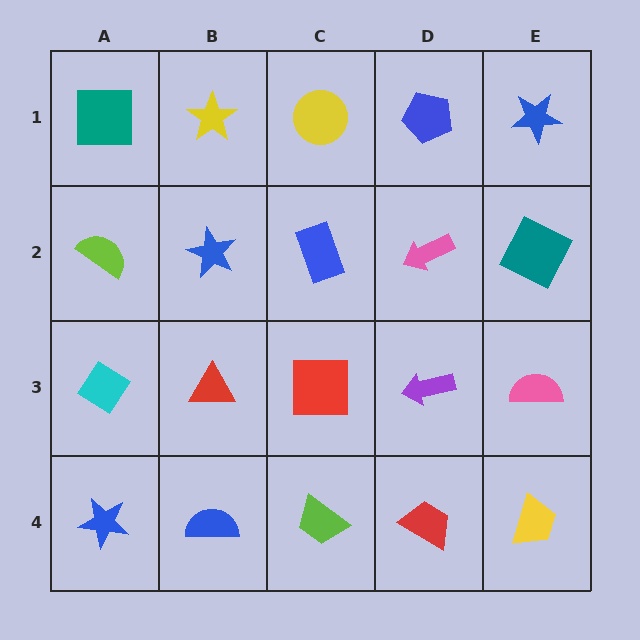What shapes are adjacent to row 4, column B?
A red triangle (row 3, column B), a blue star (row 4, column A), a lime trapezoid (row 4, column C).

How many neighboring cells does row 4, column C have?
3.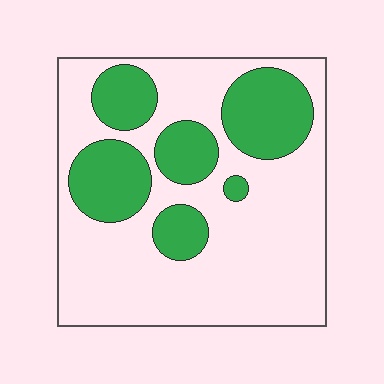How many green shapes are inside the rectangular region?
6.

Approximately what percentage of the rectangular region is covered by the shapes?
Approximately 30%.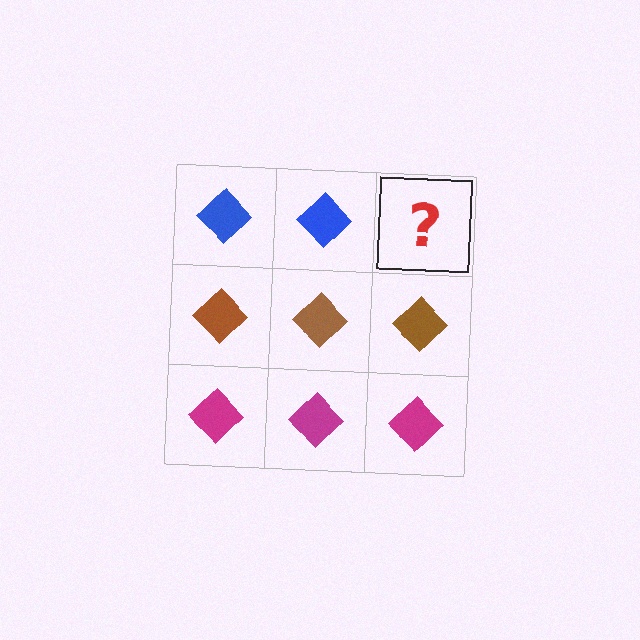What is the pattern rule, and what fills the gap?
The rule is that each row has a consistent color. The gap should be filled with a blue diamond.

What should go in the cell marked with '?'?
The missing cell should contain a blue diamond.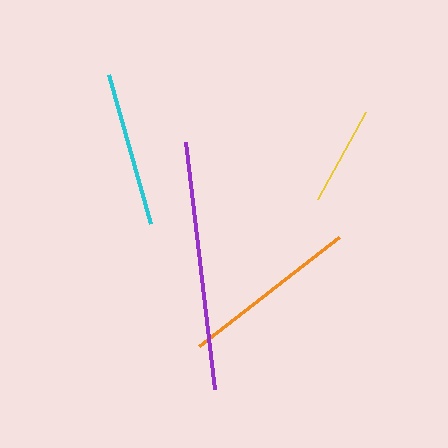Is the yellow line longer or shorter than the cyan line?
The cyan line is longer than the yellow line.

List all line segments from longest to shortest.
From longest to shortest: purple, orange, cyan, yellow.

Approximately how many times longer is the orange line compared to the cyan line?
The orange line is approximately 1.1 times the length of the cyan line.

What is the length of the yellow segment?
The yellow segment is approximately 100 pixels long.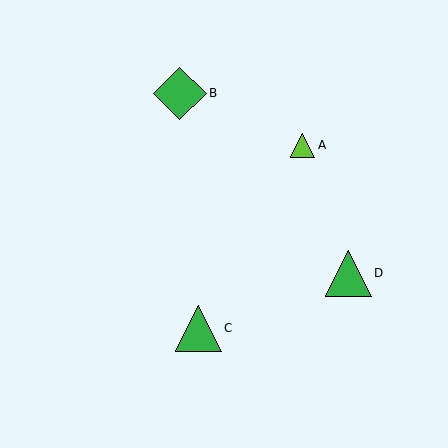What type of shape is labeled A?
Shape A is a lime triangle.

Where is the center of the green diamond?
The center of the green diamond is at (180, 93).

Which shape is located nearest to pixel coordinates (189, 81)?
The green diamond (labeled B) at (180, 93) is nearest to that location.